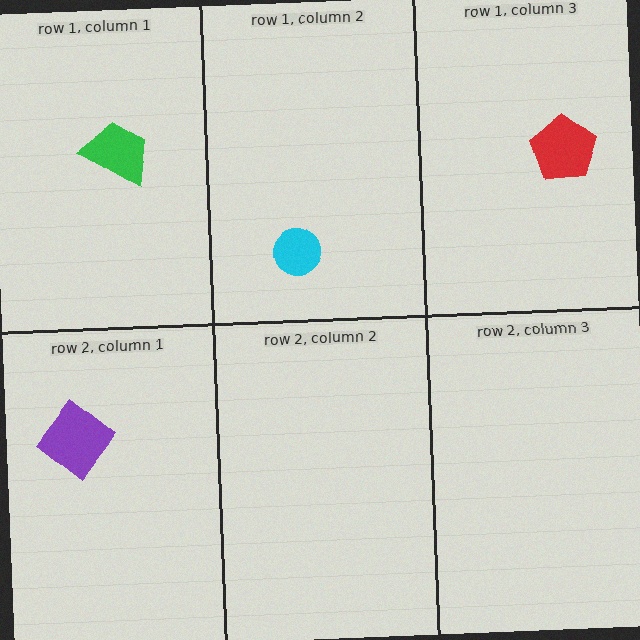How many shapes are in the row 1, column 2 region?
1.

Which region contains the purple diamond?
The row 2, column 1 region.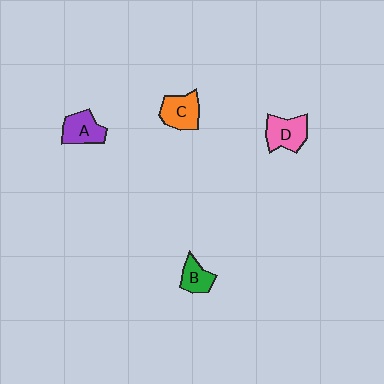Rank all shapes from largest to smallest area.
From largest to smallest: D (pink), C (orange), A (purple), B (green).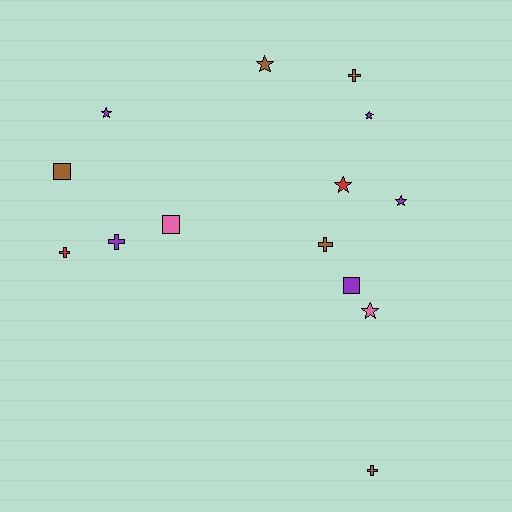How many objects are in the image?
There are 14 objects.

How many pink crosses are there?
There are no pink crosses.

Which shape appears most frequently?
Star, with 6 objects.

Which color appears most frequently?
Purple, with 5 objects.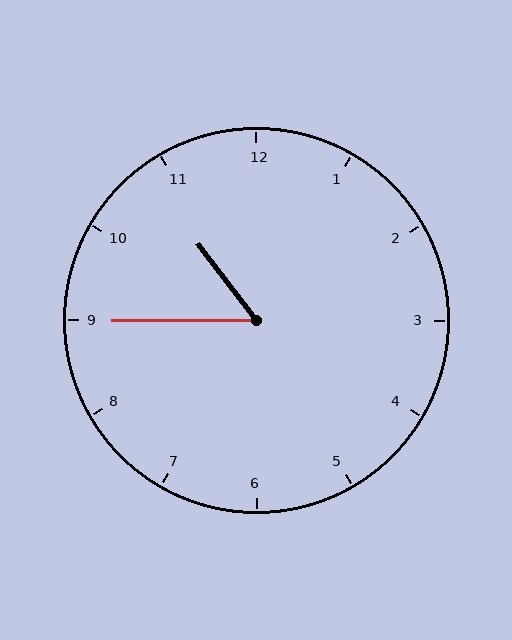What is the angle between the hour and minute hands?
Approximately 52 degrees.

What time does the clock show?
10:45.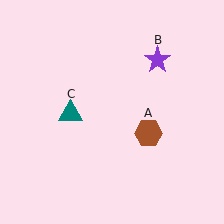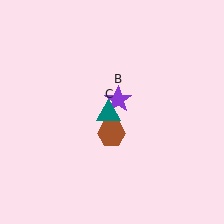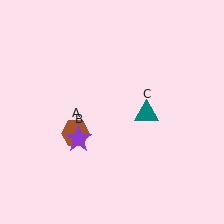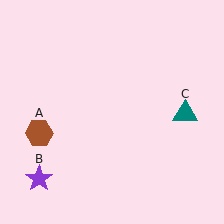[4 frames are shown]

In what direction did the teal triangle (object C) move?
The teal triangle (object C) moved right.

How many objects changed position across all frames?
3 objects changed position: brown hexagon (object A), purple star (object B), teal triangle (object C).